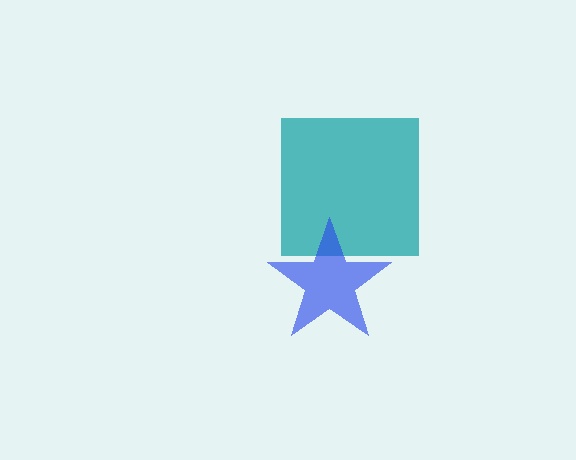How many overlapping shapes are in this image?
There are 2 overlapping shapes in the image.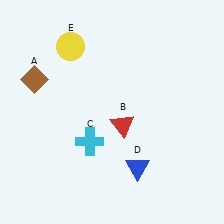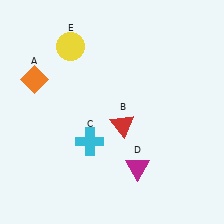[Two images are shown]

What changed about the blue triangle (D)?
In Image 1, D is blue. In Image 2, it changed to magenta.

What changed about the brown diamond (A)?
In Image 1, A is brown. In Image 2, it changed to orange.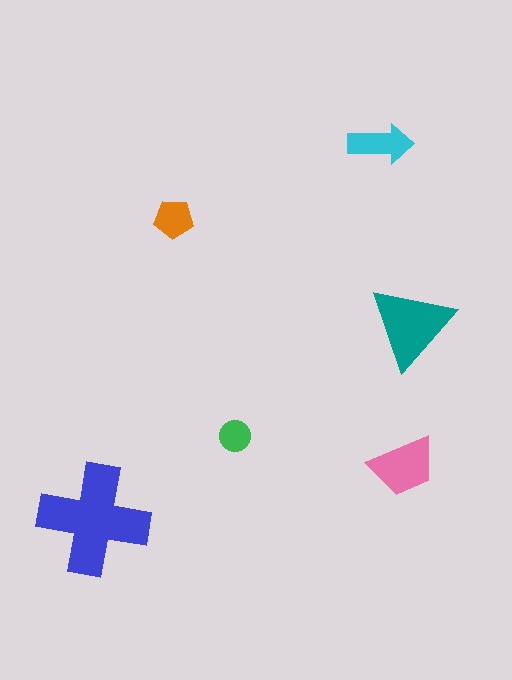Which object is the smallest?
The green circle.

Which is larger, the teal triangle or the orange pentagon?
The teal triangle.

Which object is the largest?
The blue cross.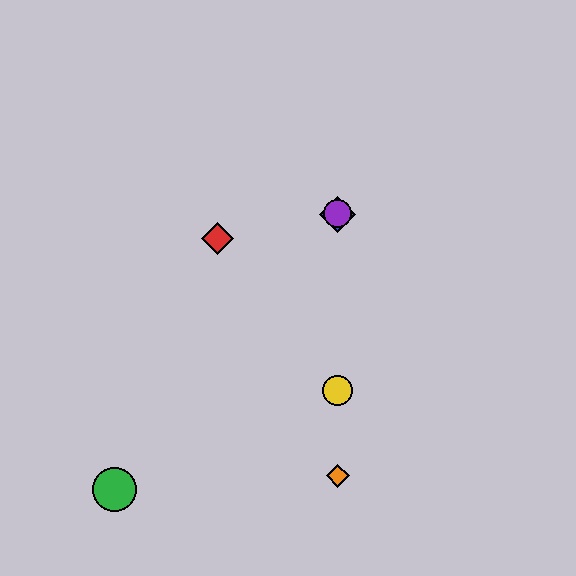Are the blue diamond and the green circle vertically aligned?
No, the blue diamond is at x≈338 and the green circle is at x≈114.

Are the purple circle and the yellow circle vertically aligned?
Yes, both are at x≈338.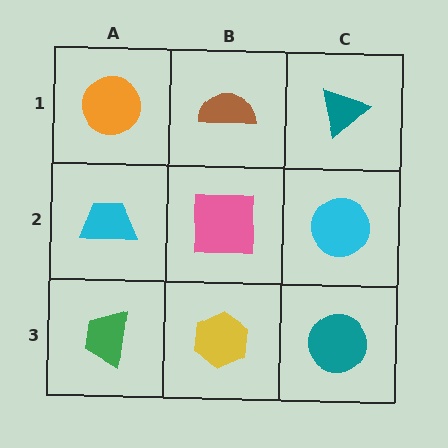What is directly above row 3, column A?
A cyan trapezoid.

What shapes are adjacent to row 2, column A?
An orange circle (row 1, column A), a green trapezoid (row 3, column A), a pink square (row 2, column B).